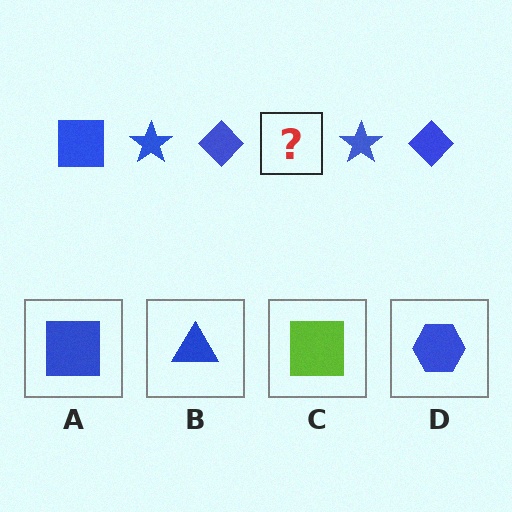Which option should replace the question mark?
Option A.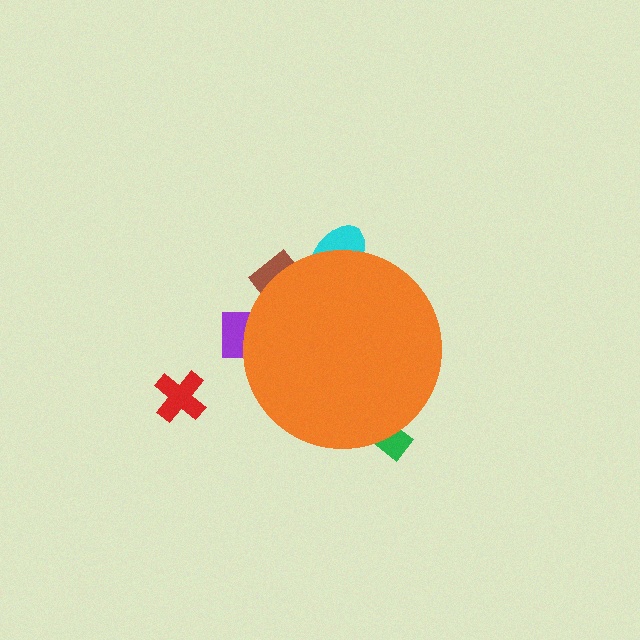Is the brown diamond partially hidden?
Yes, the brown diamond is partially hidden behind the orange circle.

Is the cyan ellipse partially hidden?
Yes, the cyan ellipse is partially hidden behind the orange circle.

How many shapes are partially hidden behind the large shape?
4 shapes are partially hidden.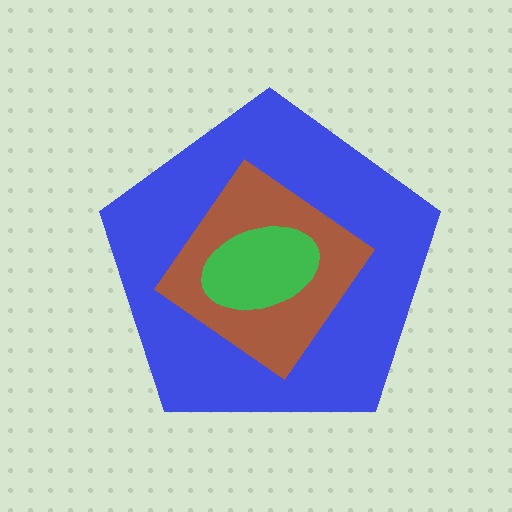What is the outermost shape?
The blue pentagon.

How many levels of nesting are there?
3.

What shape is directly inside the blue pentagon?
The brown diamond.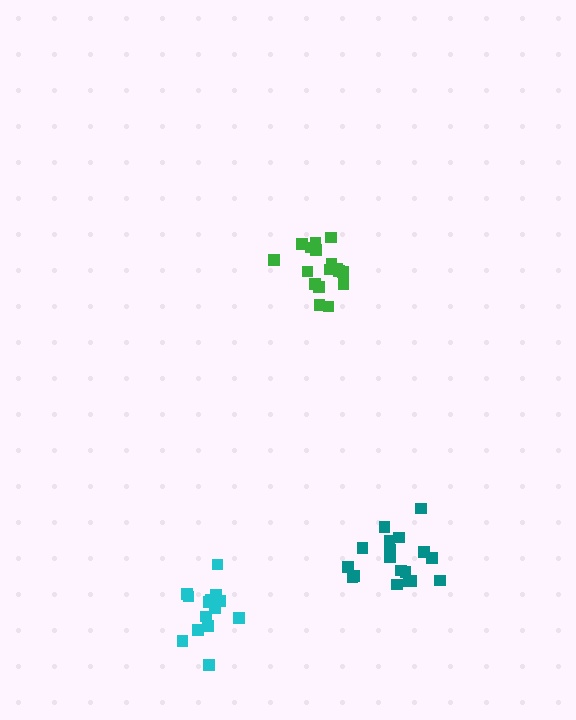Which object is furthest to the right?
The teal cluster is rightmost.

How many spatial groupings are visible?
There are 3 spatial groupings.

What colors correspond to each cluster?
The clusters are colored: teal, green, cyan.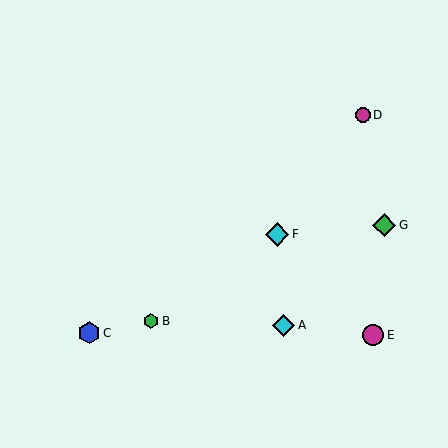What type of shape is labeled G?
Shape G is a green diamond.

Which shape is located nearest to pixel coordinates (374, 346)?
The magenta circle (labeled E) at (373, 335) is nearest to that location.